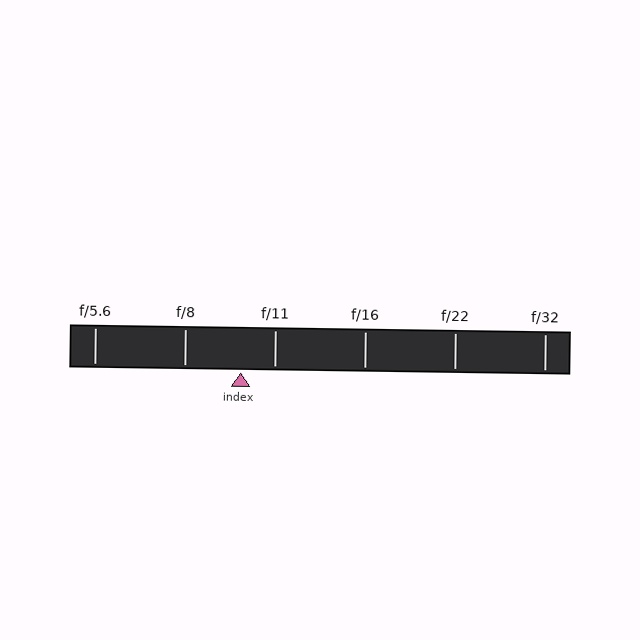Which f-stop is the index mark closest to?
The index mark is closest to f/11.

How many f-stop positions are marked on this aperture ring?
There are 6 f-stop positions marked.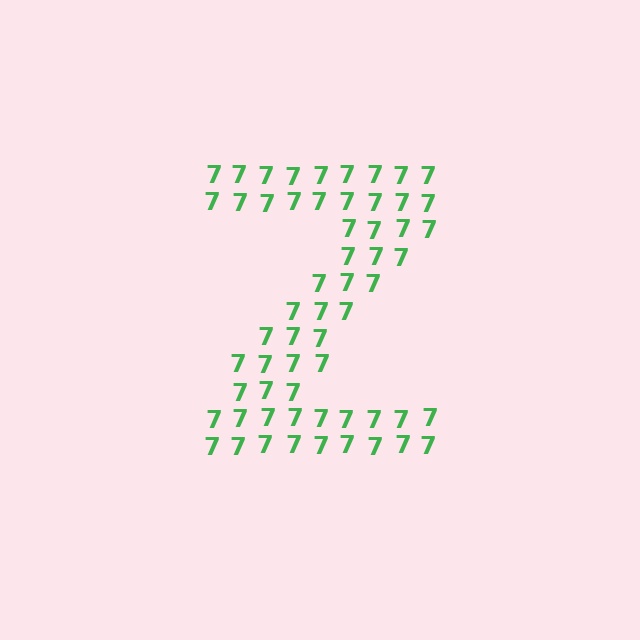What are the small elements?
The small elements are digit 7's.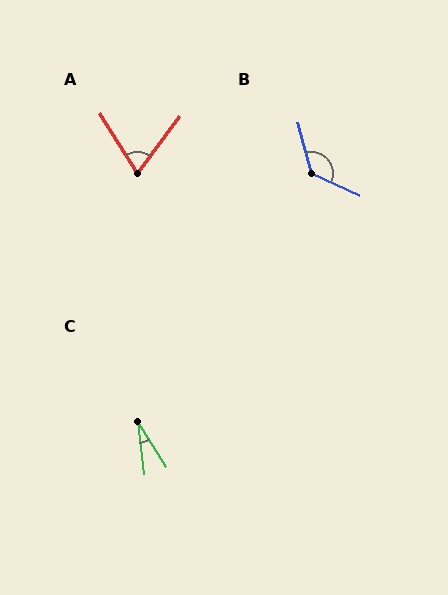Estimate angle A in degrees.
Approximately 69 degrees.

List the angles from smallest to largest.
C (26°), A (69°), B (129°).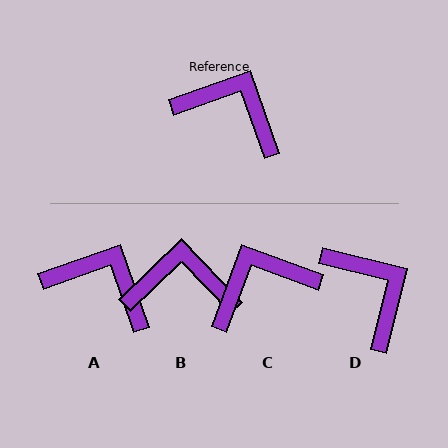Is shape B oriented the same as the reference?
No, it is off by about 24 degrees.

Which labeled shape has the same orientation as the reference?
A.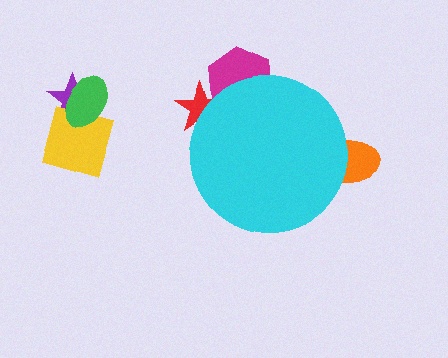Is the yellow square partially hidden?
No, the yellow square is fully visible.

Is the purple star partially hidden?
No, the purple star is fully visible.